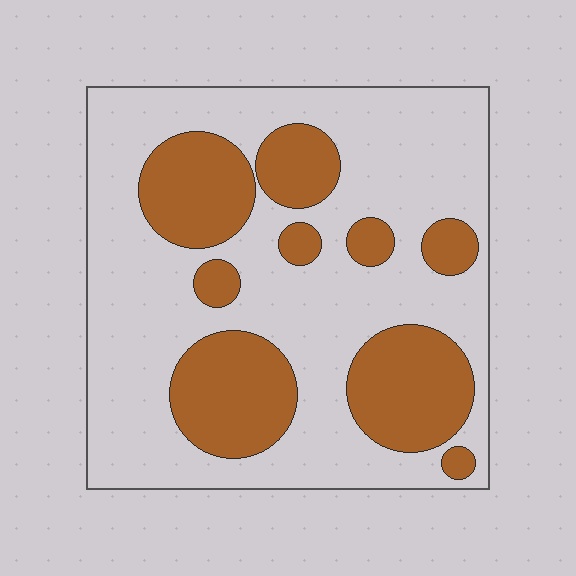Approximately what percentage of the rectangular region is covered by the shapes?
Approximately 30%.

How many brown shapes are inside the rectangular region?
9.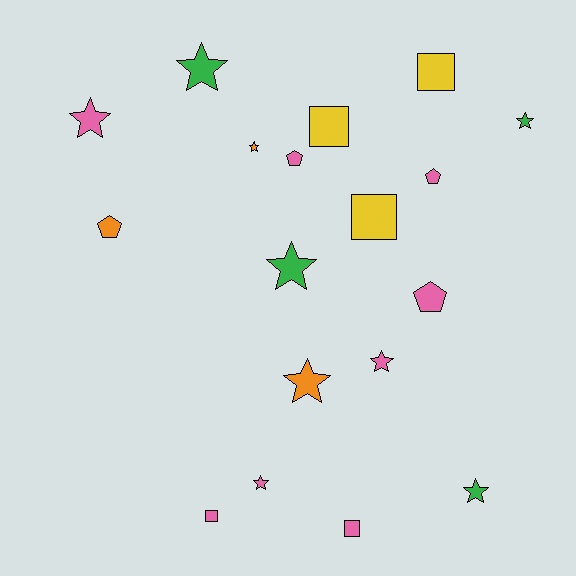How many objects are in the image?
There are 18 objects.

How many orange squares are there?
There are no orange squares.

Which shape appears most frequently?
Star, with 9 objects.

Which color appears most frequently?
Pink, with 8 objects.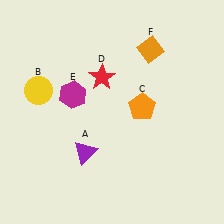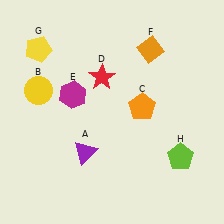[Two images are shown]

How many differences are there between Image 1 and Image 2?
There are 2 differences between the two images.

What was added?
A yellow pentagon (G), a lime pentagon (H) were added in Image 2.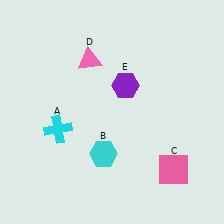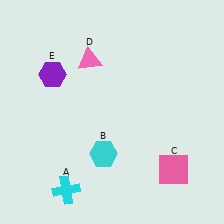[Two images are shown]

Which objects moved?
The objects that moved are: the cyan cross (A), the purple hexagon (E).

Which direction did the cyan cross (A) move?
The cyan cross (A) moved down.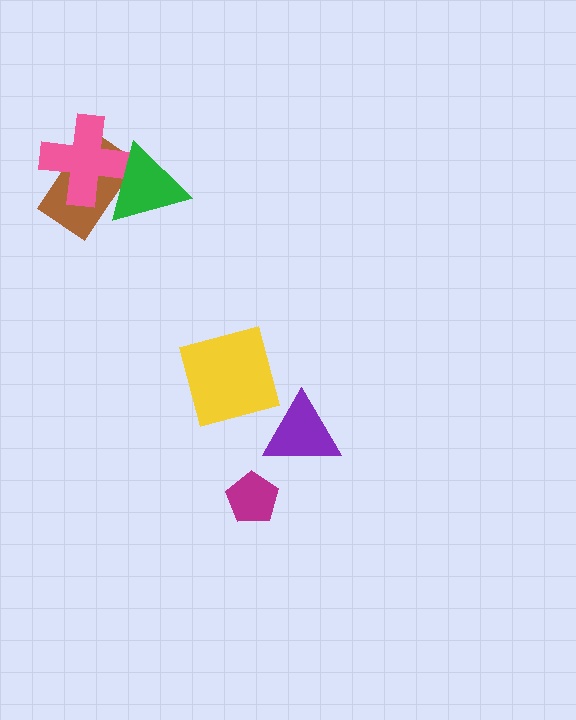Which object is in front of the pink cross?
The green triangle is in front of the pink cross.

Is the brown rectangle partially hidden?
Yes, it is partially covered by another shape.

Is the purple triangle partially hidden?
No, no other shape covers it.